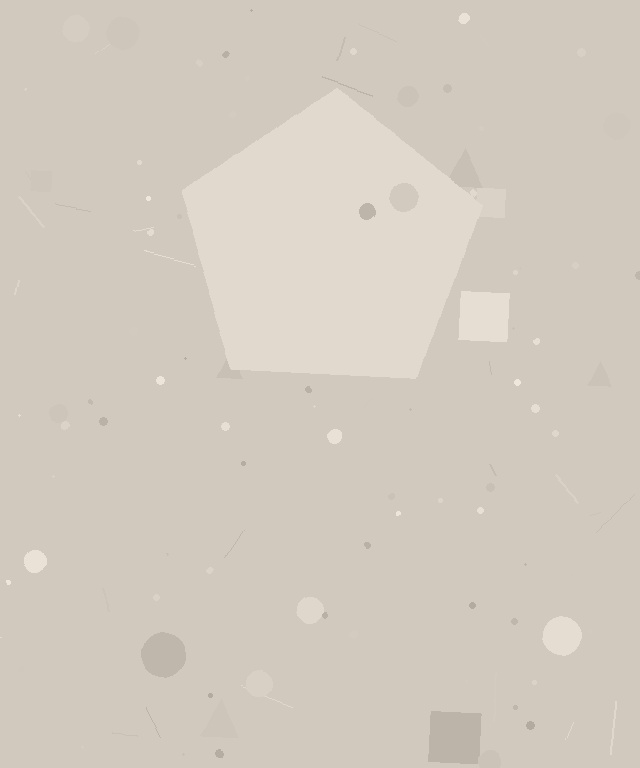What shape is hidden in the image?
A pentagon is hidden in the image.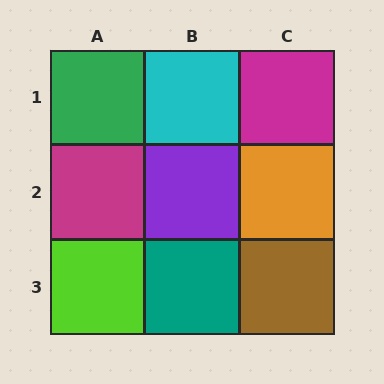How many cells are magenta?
2 cells are magenta.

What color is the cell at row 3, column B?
Teal.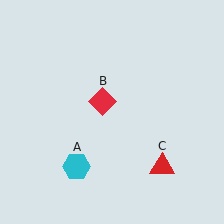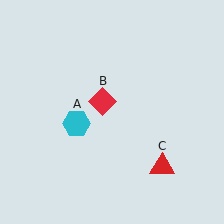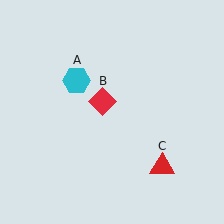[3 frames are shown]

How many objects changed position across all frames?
1 object changed position: cyan hexagon (object A).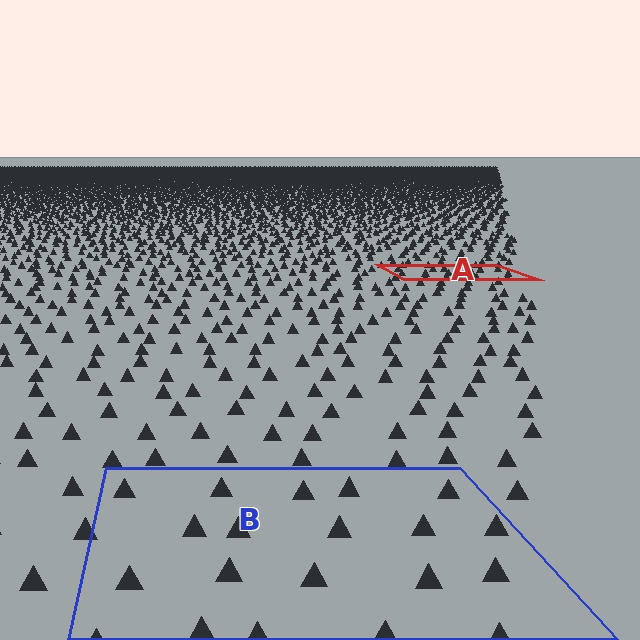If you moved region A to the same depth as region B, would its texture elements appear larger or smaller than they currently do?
They would appear larger. At a closer depth, the same texture elements are projected at a bigger on-screen size.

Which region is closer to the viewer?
Region B is closer. The texture elements there are larger and more spread out.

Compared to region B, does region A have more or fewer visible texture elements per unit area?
Region A has more texture elements per unit area — they are packed more densely because it is farther away.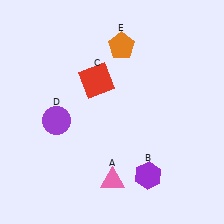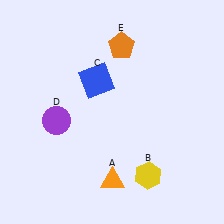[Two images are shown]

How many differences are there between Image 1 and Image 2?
There are 3 differences between the two images.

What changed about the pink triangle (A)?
In Image 1, A is pink. In Image 2, it changed to orange.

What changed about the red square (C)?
In Image 1, C is red. In Image 2, it changed to blue.